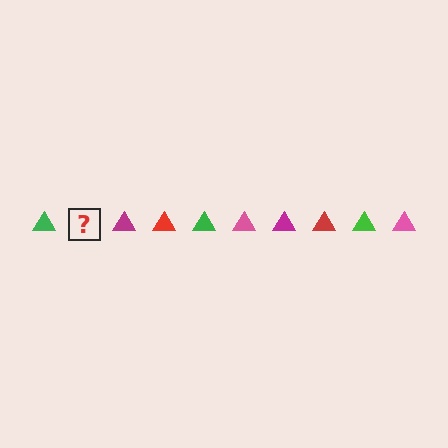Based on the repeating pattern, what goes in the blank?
The blank should be a pink triangle.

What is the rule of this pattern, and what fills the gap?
The rule is that the pattern cycles through green, pink, magenta, red triangles. The gap should be filled with a pink triangle.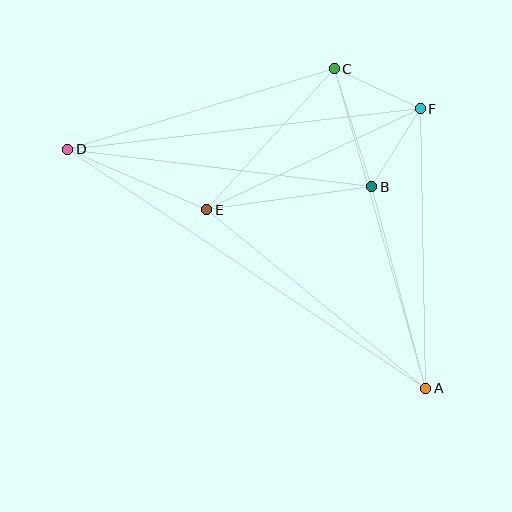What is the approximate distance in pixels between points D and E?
The distance between D and E is approximately 151 pixels.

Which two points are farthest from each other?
Points A and D are farthest from each other.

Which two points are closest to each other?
Points B and F are closest to each other.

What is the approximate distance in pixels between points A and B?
The distance between A and B is approximately 209 pixels.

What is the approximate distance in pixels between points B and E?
The distance between B and E is approximately 167 pixels.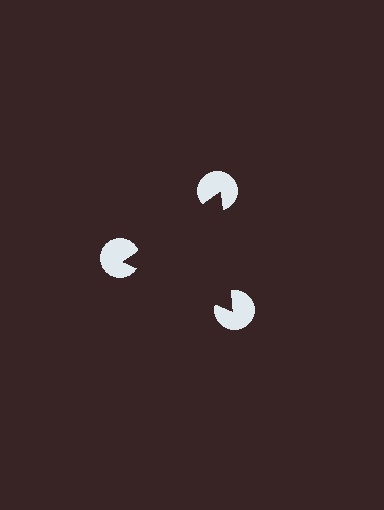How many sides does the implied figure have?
3 sides.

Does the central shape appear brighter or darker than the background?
It typically appears slightly darker than the background, even though no actual brightness change is drawn.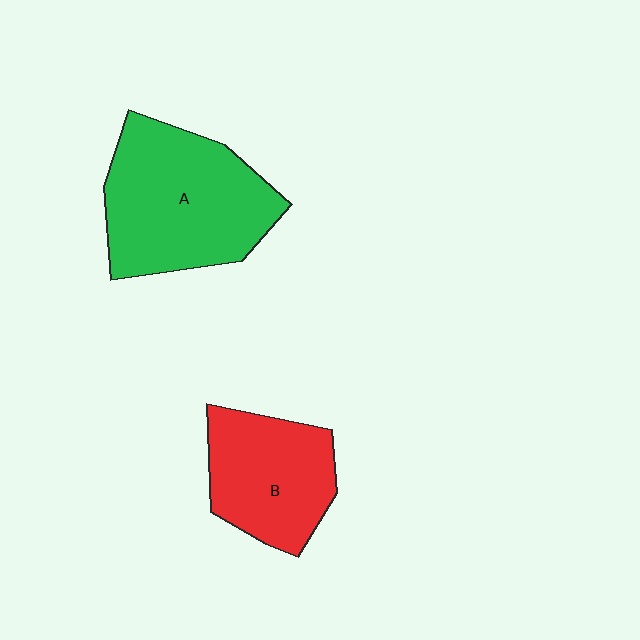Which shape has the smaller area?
Shape B (red).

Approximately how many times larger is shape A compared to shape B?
Approximately 1.5 times.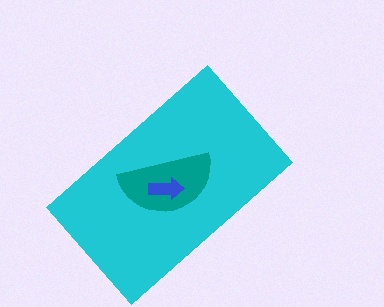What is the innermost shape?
The blue arrow.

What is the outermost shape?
The cyan rectangle.